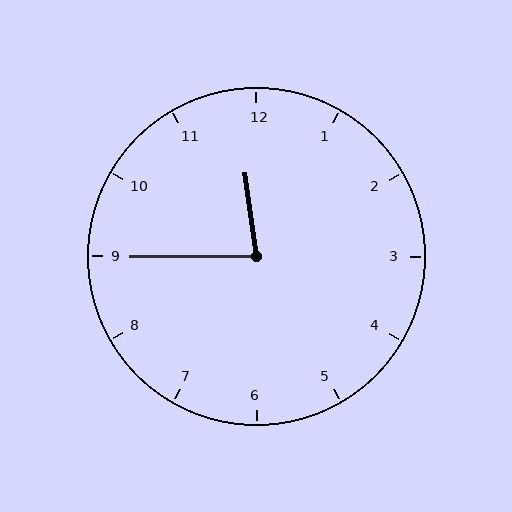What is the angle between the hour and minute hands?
Approximately 82 degrees.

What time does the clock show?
11:45.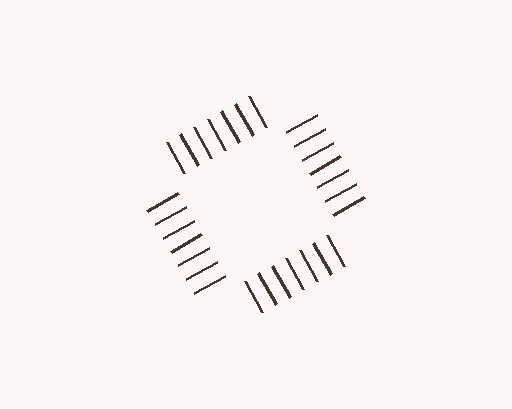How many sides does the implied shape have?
4 sides — the line-ends trace a square.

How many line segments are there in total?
28 — 7 along each of the 4 edges.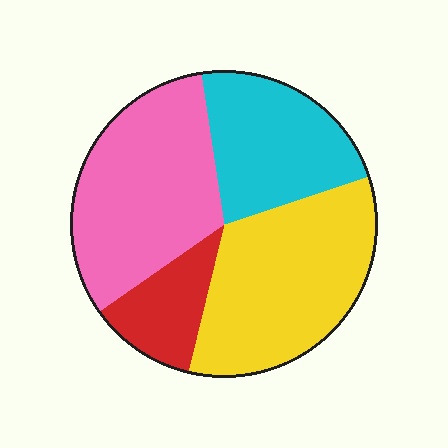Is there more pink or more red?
Pink.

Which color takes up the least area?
Red, at roughly 10%.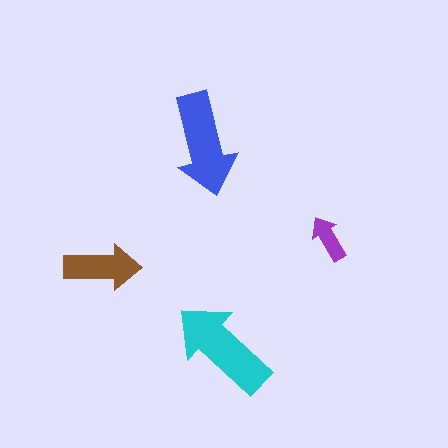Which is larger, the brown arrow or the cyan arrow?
The cyan one.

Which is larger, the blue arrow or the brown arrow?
The blue one.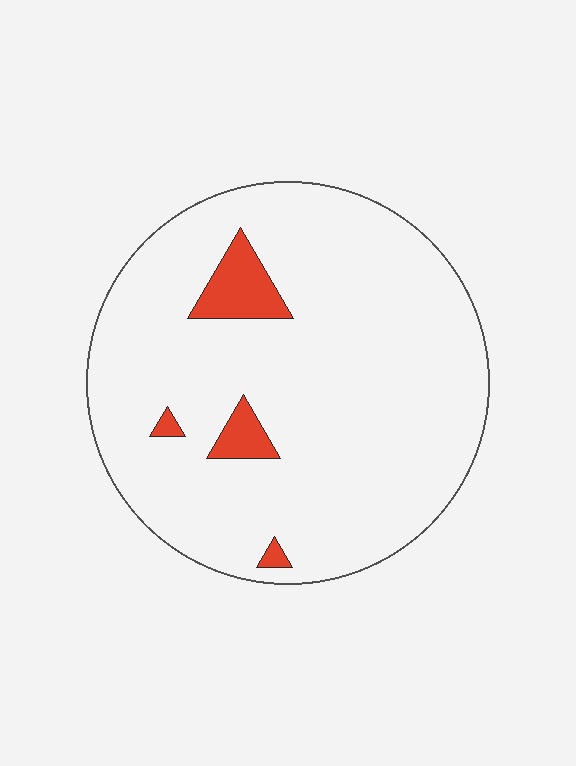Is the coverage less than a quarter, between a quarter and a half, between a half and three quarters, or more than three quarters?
Less than a quarter.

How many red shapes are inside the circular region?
4.